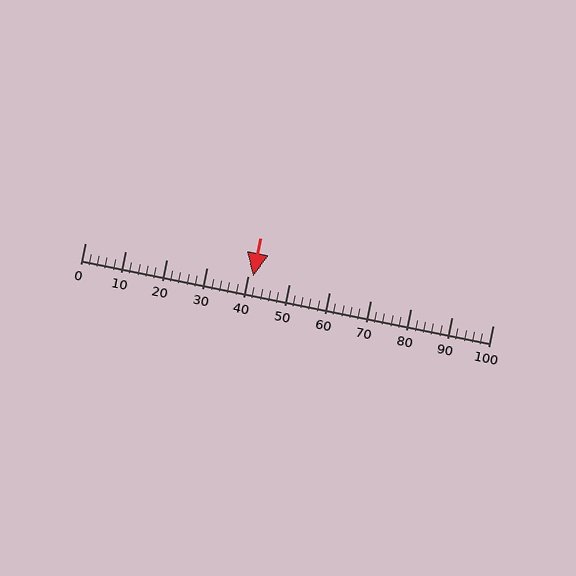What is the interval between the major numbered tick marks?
The major tick marks are spaced 10 units apart.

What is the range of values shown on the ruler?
The ruler shows values from 0 to 100.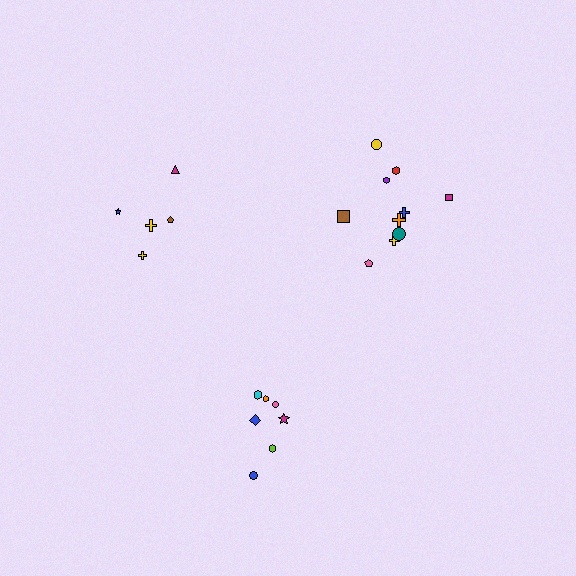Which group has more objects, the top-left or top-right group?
The top-right group.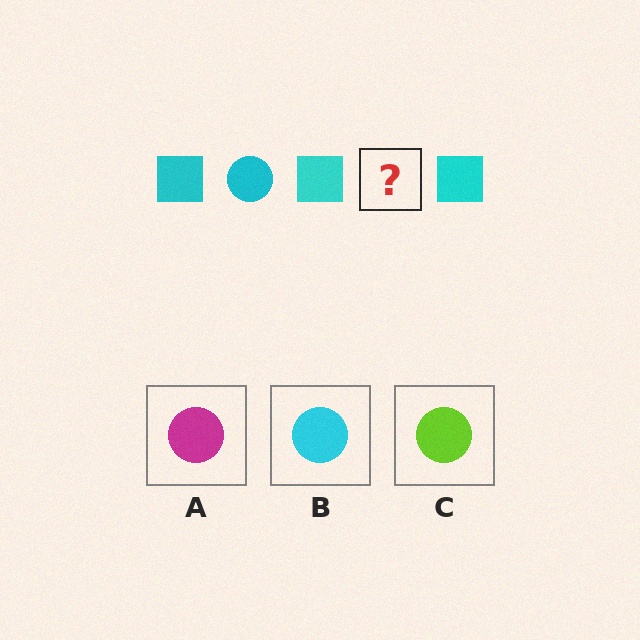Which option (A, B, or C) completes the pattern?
B.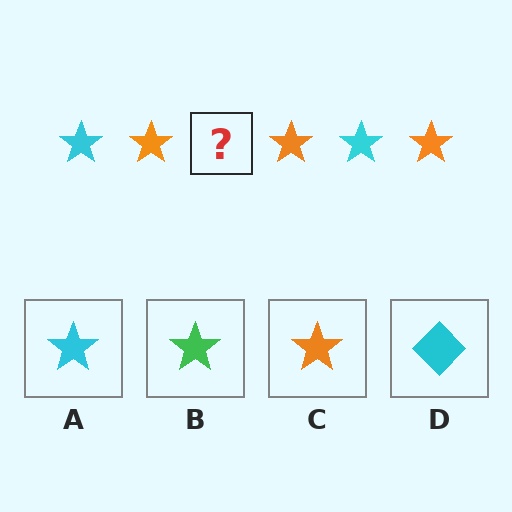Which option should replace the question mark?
Option A.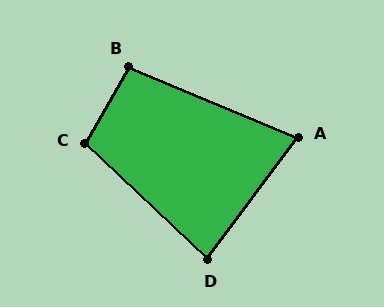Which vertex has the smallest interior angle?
A, at approximately 76 degrees.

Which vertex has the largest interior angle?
C, at approximately 104 degrees.